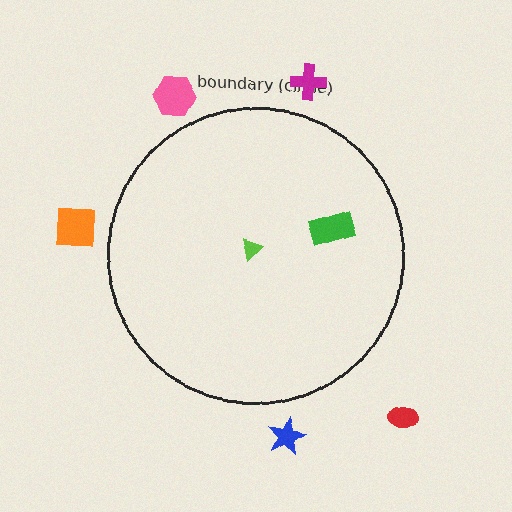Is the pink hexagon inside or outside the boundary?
Outside.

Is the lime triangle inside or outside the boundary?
Inside.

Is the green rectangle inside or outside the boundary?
Inside.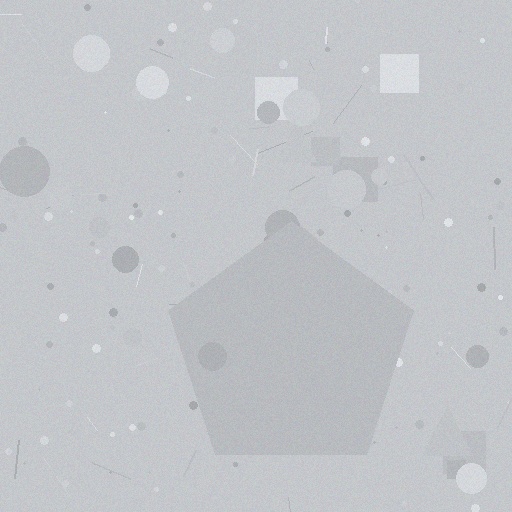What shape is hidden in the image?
A pentagon is hidden in the image.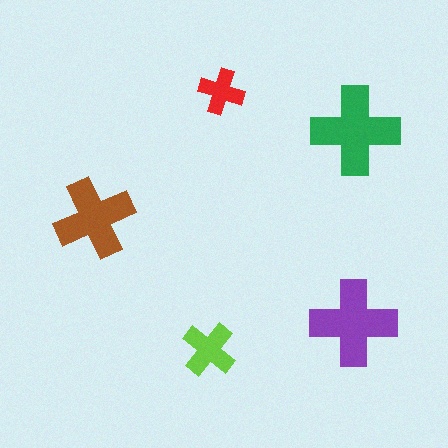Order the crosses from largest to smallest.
the green one, the purple one, the brown one, the lime one, the red one.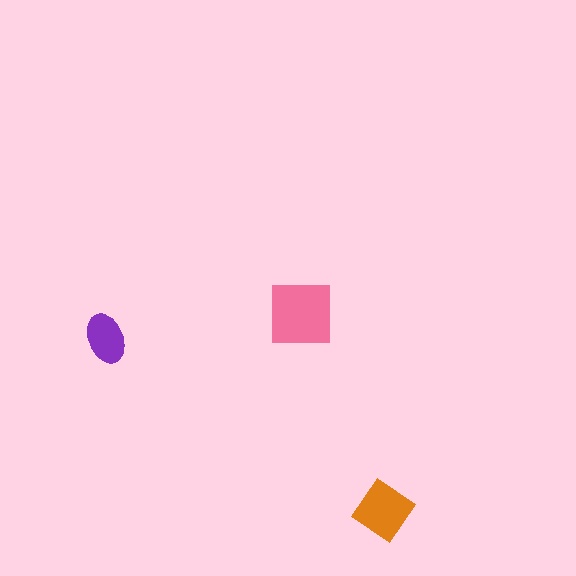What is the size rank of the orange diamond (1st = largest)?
2nd.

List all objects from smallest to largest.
The purple ellipse, the orange diamond, the pink square.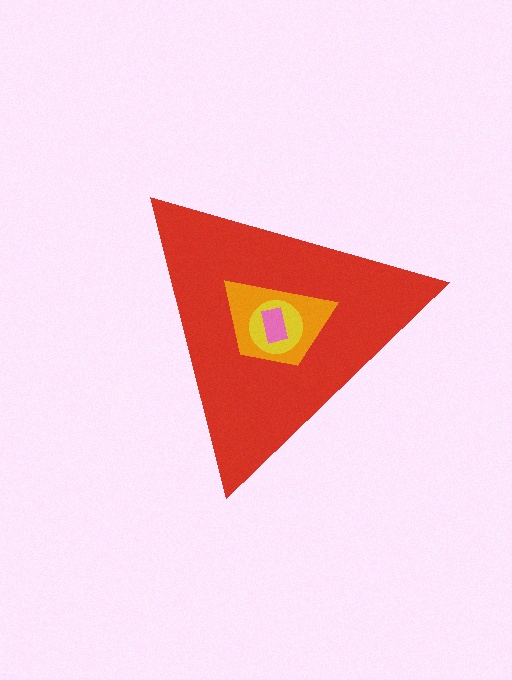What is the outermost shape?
The red triangle.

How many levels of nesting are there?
4.